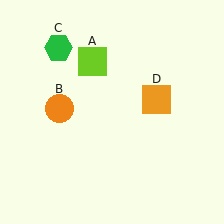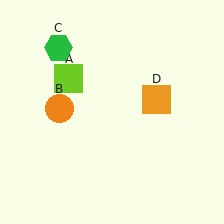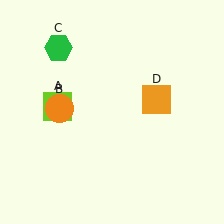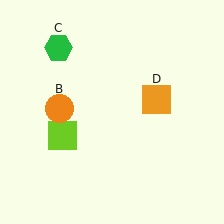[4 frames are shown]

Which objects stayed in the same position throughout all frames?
Orange circle (object B) and green hexagon (object C) and orange square (object D) remained stationary.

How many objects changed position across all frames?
1 object changed position: lime square (object A).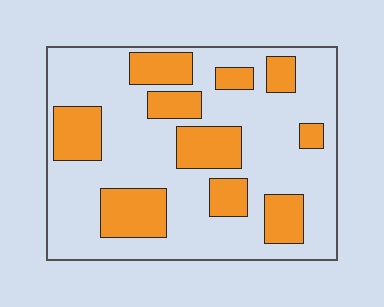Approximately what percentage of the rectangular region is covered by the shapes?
Approximately 30%.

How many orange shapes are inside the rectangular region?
10.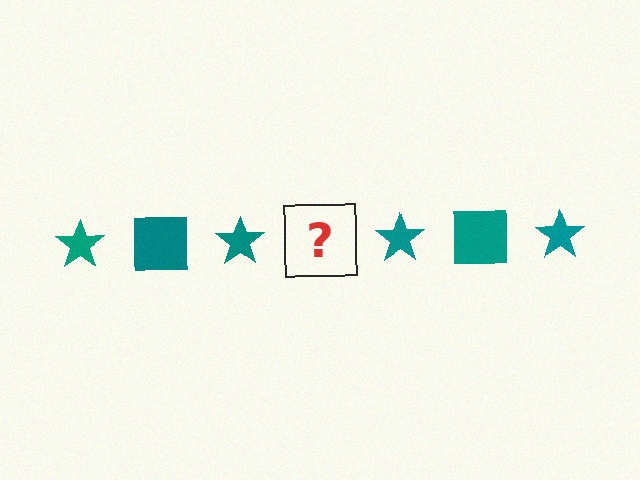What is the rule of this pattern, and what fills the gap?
The rule is that the pattern cycles through star, square shapes in teal. The gap should be filled with a teal square.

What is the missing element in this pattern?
The missing element is a teal square.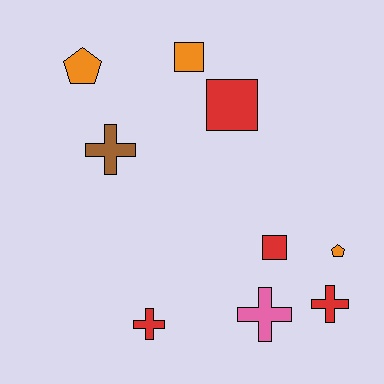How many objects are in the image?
There are 9 objects.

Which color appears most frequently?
Red, with 4 objects.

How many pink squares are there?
There are no pink squares.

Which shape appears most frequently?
Cross, with 4 objects.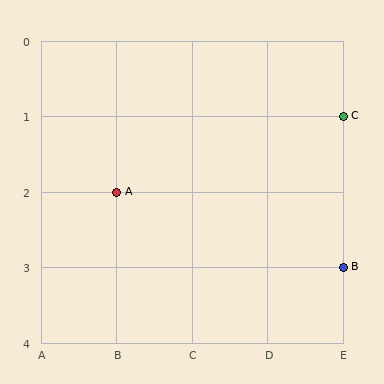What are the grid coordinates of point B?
Point B is at grid coordinates (E, 3).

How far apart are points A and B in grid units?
Points A and B are 3 columns and 1 row apart (about 3.2 grid units diagonally).